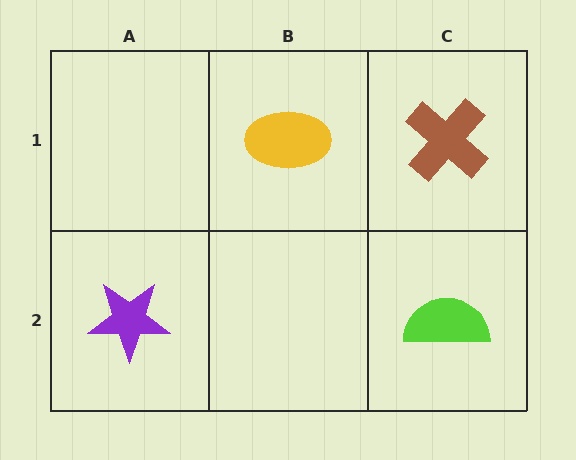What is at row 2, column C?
A lime semicircle.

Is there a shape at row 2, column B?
No, that cell is empty.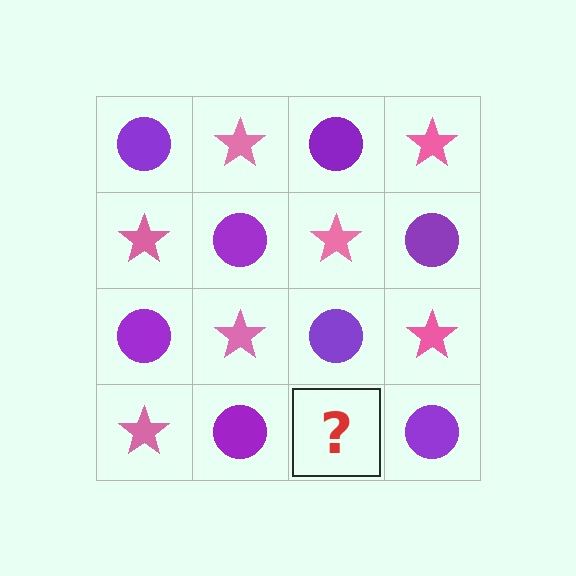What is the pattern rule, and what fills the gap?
The rule is that it alternates purple circle and pink star in a checkerboard pattern. The gap should be filled with a pink star.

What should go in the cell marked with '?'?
The missing cell should contain a pink star.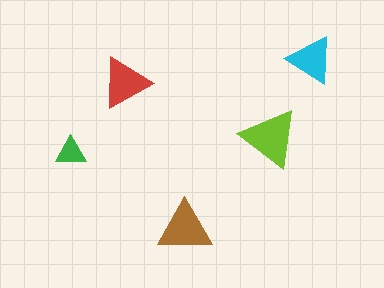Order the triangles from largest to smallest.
the lime one, the brown one, the red one, the cyan one, the green one.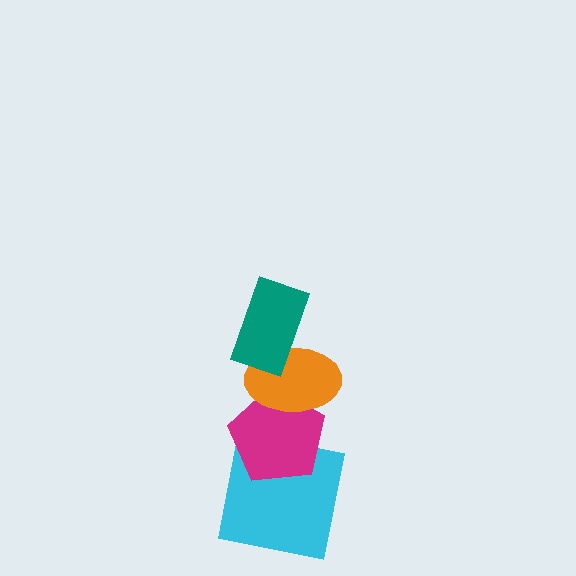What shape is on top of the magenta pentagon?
The orange ellipse is on top of the magenta pentagon.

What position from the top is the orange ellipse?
The orange ellipse is 2nd from the top.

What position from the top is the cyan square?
The cyan square is 4th from the top.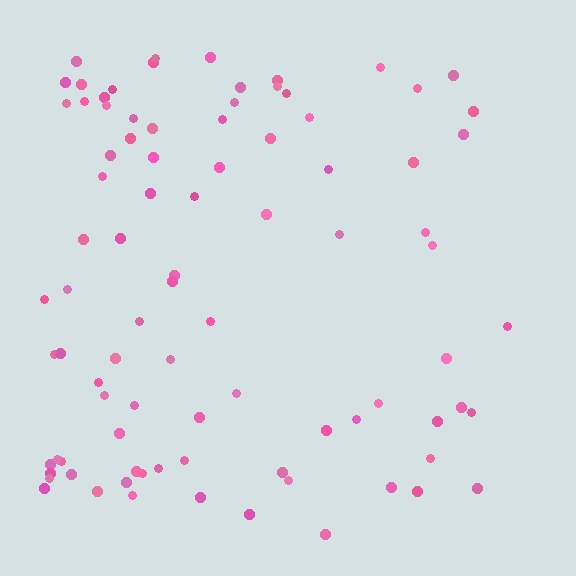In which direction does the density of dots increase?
From right to left, with the left side densest.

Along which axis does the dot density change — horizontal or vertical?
Horizontal.